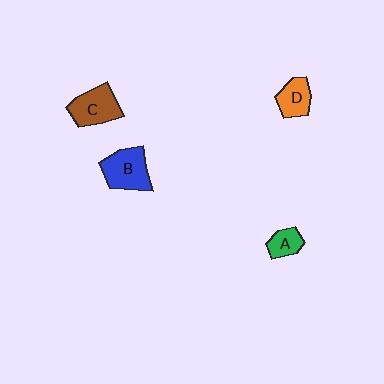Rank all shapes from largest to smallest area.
From largest to smallest: B (blue), C (brown), D (orange), A (green).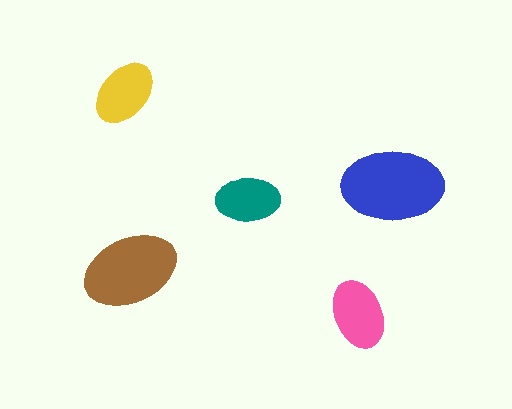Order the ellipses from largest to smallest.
the blue one, the brown one, the pink one, the yellow one, the teal one.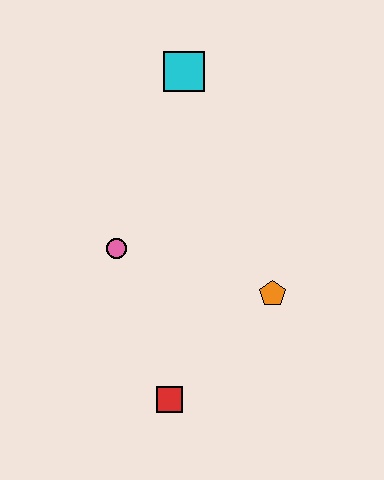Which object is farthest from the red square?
The cyan square is farthest from the red square.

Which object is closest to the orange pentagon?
The red square is closest to the orange pentagon.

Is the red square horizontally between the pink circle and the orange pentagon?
Yes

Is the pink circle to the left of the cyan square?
Yes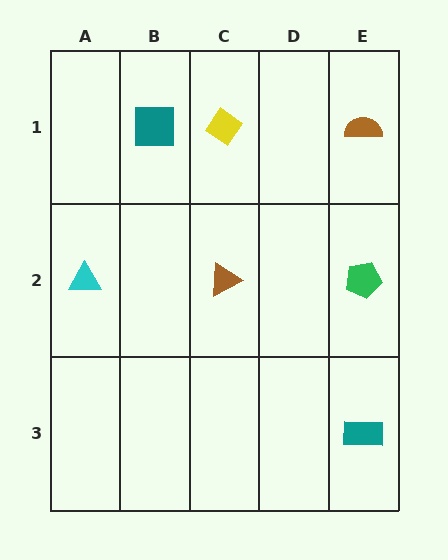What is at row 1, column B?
A teal square.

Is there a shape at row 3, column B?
No, that cell is empty.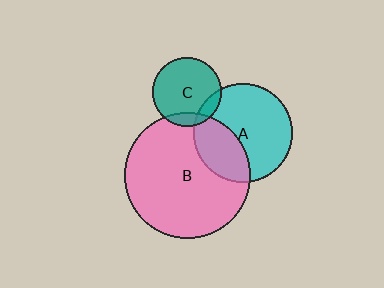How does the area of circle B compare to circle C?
Approximately 3.3 times.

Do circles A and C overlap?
Yes.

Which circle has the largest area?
Circle B (pink).